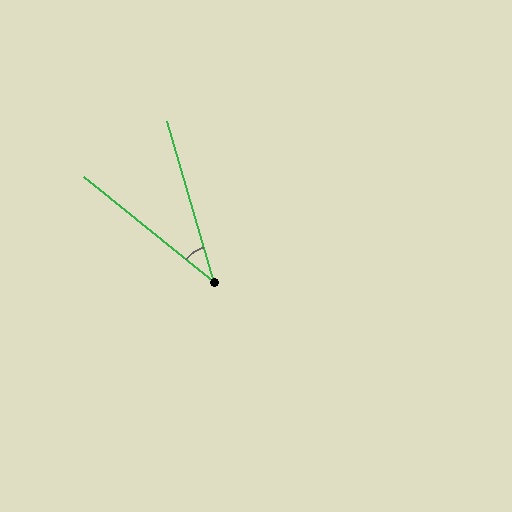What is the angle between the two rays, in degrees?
Approximately 35 degrees.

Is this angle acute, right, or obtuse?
It is acute.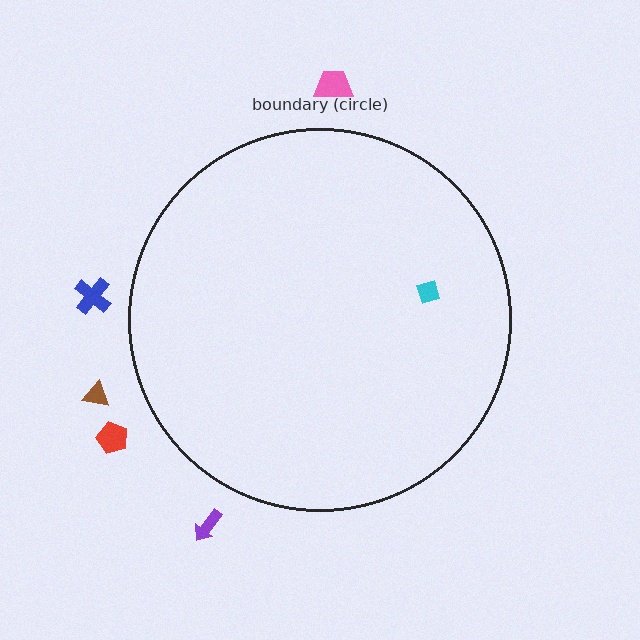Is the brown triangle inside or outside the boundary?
Outside.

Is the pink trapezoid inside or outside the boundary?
Outside.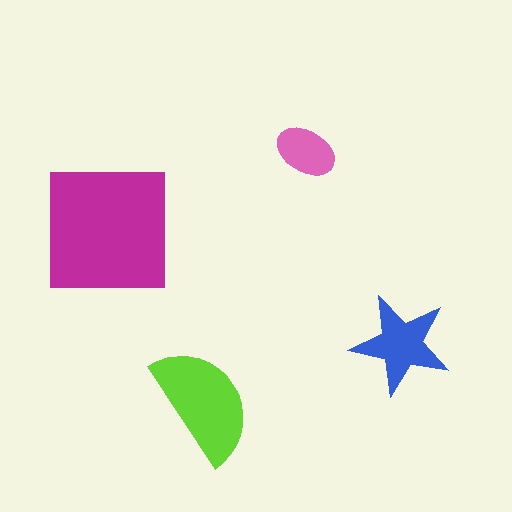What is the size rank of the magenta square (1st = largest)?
1st.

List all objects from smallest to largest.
The pink ellipse, the blue star, the lime semicircle, the magenta square.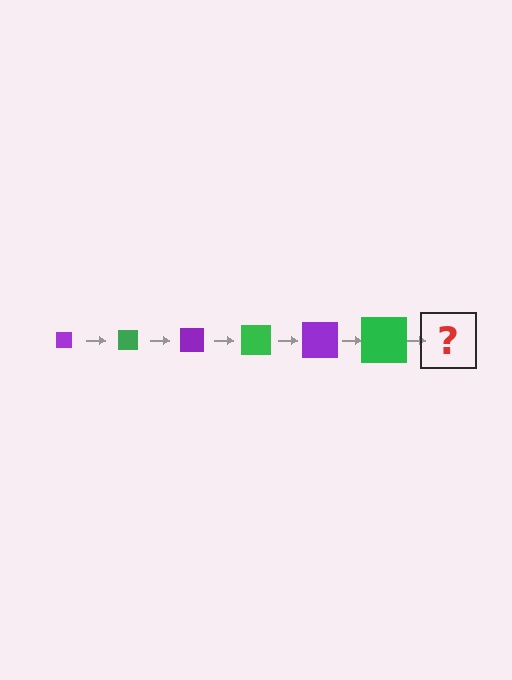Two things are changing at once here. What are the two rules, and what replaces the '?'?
The two rules are that the square grows larger each step and the color cycles through purple and green. The '?' should be a purple square, larger than the previous one.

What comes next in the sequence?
The next element should be a purple square, larger than the previous one.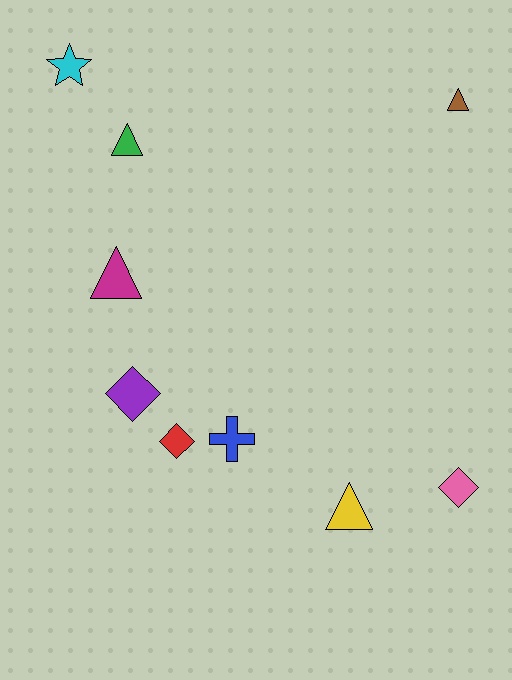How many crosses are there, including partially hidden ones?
There is 1 cross.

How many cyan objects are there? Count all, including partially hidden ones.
There is 1 cyan object.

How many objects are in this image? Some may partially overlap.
There are 9 objects.